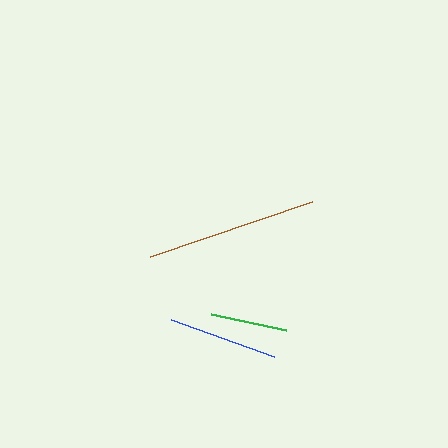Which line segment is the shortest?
The green line is the shortest at approximately 77 pixels.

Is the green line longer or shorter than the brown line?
The brown line is longer than the green line.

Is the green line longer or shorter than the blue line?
The blue line is longer than the green line.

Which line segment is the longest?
The brown line is the longest at approximately 171 pixels.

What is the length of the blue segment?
The blue segment is approximately 110 pixels long.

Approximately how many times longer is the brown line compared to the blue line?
The brown line is approximately 1.6 times the length of the blue line.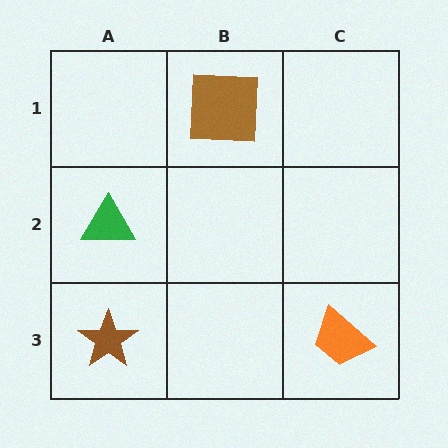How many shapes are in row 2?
1 shape.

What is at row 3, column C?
An orange trapezoid.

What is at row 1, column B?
A brown square.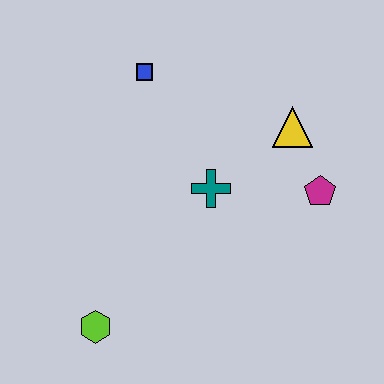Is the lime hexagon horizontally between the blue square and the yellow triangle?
No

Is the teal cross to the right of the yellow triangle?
No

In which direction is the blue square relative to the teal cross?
The blue square is above the teal cross.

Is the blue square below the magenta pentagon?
No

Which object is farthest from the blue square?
The lime hexagon is farthest from the blue square.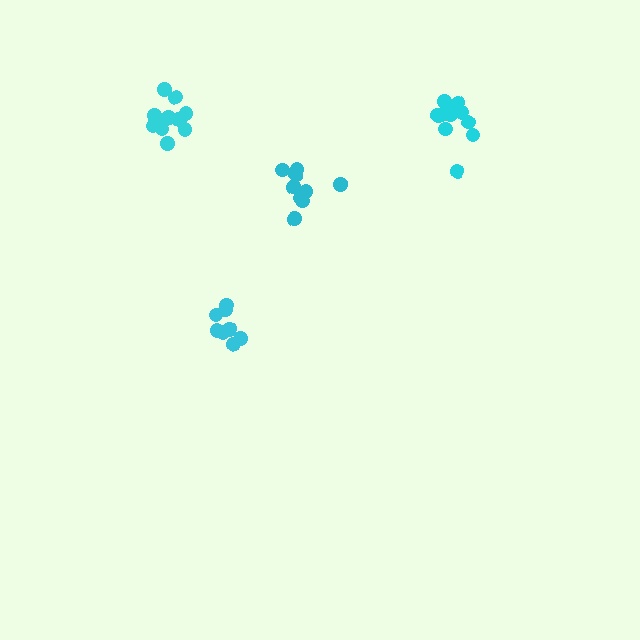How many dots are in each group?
Group 1: 11 dots, Group 2: 8 dots, Group 3: 9 dots, Group 4: 11 dots (39 total).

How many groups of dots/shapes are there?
There are 4 groups.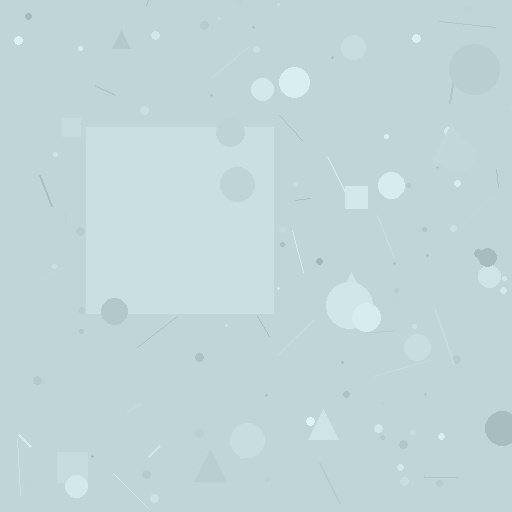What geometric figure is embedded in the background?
A square is embedded in the background.